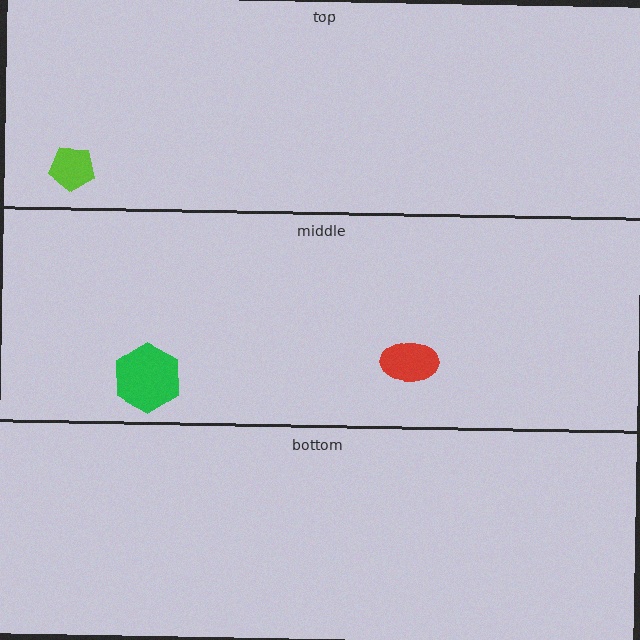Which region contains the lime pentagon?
The top region.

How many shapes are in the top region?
1.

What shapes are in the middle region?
The green hexagon, the red ellipse.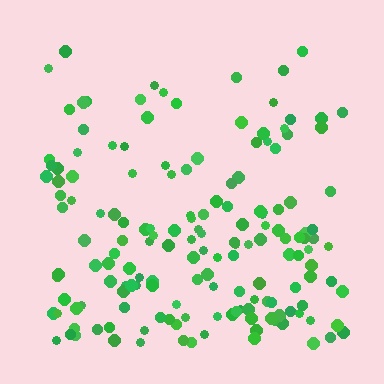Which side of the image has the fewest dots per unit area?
The top.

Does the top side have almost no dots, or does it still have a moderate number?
Still a moderate number, just noticeably fewer than the bottom.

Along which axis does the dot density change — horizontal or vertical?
Vertical.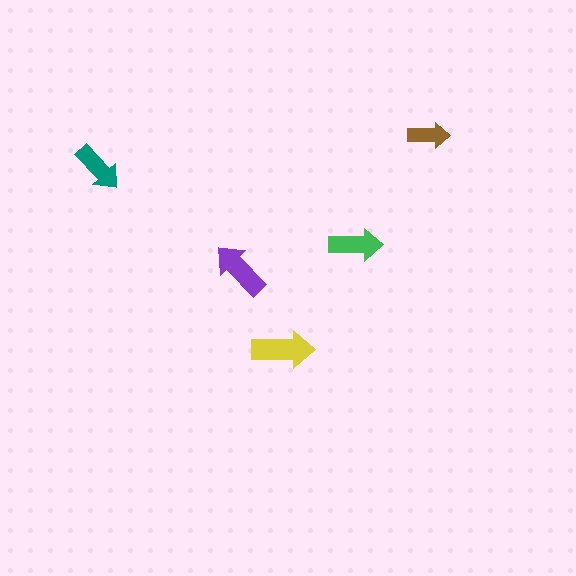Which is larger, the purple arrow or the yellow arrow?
The yellow one.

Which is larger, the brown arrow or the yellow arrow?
The yellow one.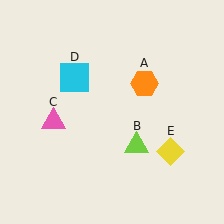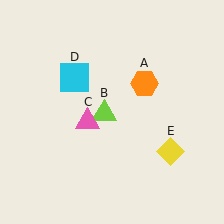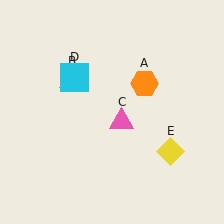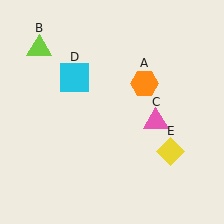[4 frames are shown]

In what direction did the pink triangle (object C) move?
The pink triangle (object C) moved right.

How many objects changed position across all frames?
2 objects changed position: lime triangle (object B), pink triangle (object C).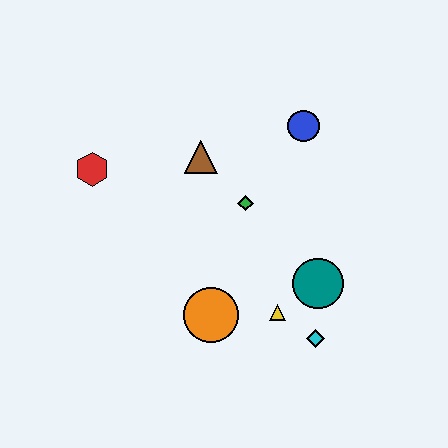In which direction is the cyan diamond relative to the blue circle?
The cyan diamond is below the blue circle.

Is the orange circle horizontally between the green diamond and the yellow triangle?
No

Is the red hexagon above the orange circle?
Yes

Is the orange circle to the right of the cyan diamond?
No